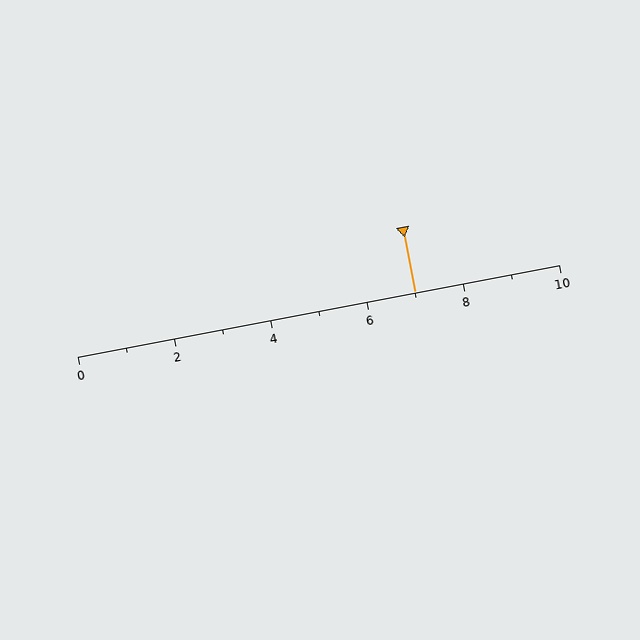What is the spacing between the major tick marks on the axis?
The major ticks are spaced 2 apart.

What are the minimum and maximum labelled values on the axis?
The axis runs from 0 to 10.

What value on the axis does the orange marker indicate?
The marker indicates approximately 7.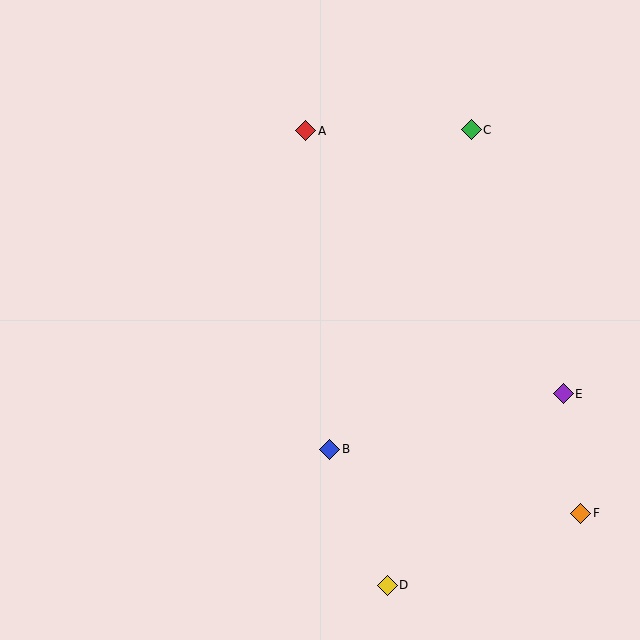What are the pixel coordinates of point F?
Point F is at (581, 513).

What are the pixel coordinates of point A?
Point A is at (306, 131).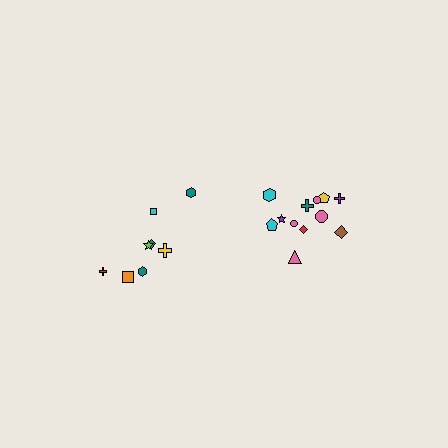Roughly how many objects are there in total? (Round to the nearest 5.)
Roughly 20 objects in total.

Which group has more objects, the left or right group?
The right group.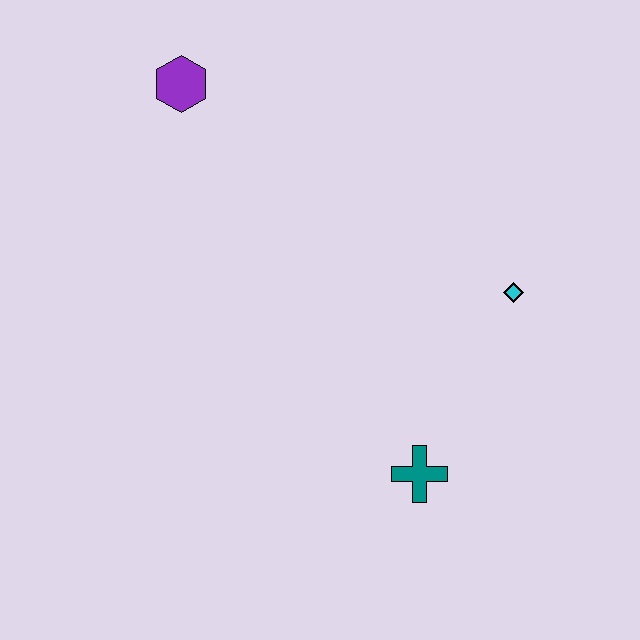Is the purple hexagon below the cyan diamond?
No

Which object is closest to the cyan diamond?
The teal cross is closest to the cyan diamond.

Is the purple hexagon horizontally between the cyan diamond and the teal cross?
No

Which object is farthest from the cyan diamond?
The purple hexagon is farthest from the cyan diamond.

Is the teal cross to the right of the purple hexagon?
Yes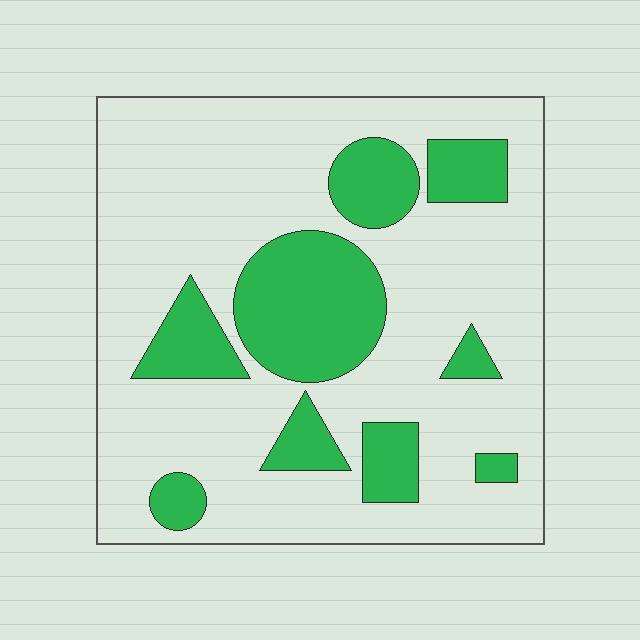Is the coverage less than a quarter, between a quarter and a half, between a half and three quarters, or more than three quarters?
Between a quarter and a half.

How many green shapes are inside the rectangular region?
9.